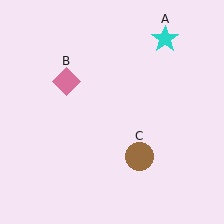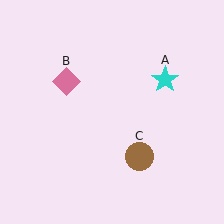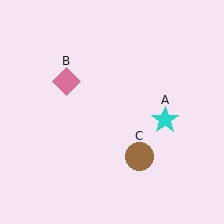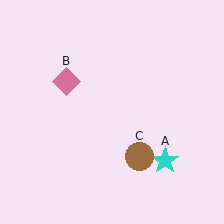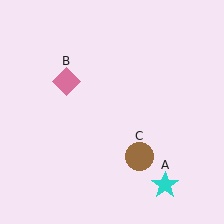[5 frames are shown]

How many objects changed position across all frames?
1 object changed position: cyan star (object A).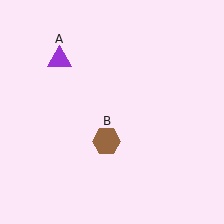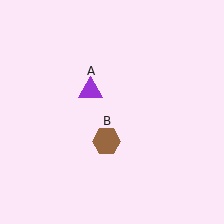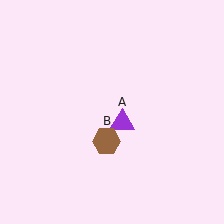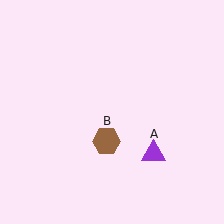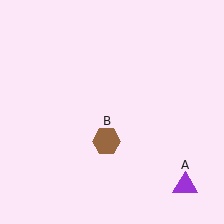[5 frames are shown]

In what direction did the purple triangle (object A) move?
The purple triangle (object A) moved down and to the right.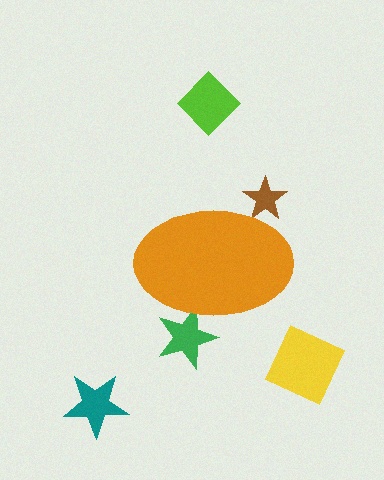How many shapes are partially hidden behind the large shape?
2 shapes are partially hidden.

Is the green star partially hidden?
Yes, the green star is partially hidden behind the orange ellipse.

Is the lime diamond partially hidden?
No, the lime diamond is fully visible.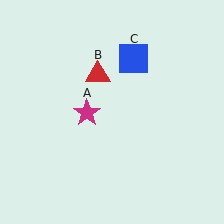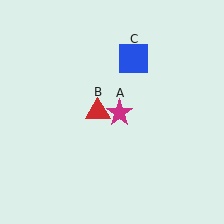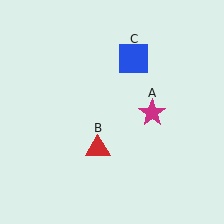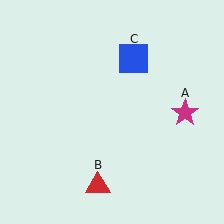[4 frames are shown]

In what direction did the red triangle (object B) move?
The red triangle (object B) moved down.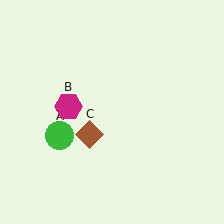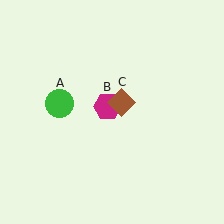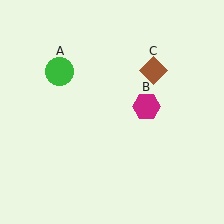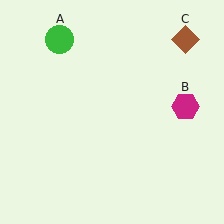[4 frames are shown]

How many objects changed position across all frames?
3 objects changed position: green circle (object A), magenta hexagon (object B), brown diamond (object C).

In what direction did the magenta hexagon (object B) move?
The magenta hexagon (object B) moved right.